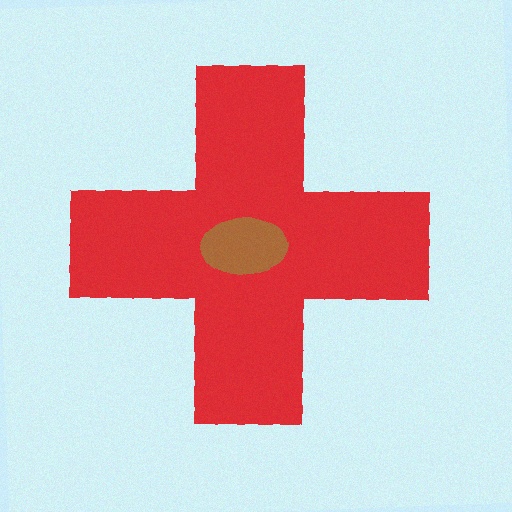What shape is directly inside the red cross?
The brown ellipse.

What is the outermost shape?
The red cross.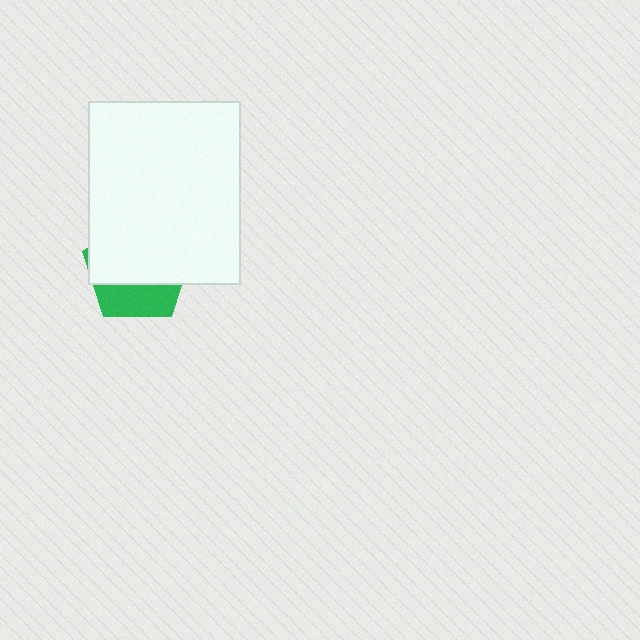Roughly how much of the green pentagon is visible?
A small part of it is visible (roughly 32%).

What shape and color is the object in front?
The object in front is a white rectangle.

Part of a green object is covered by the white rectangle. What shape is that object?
It is a pentagon.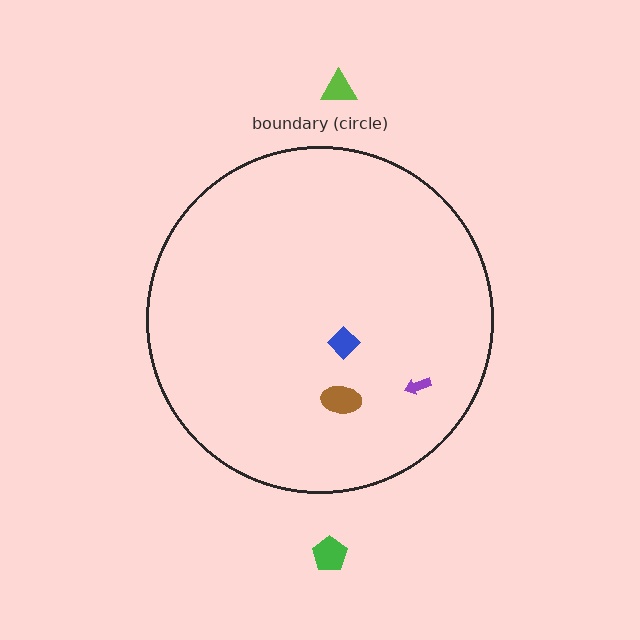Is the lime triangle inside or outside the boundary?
Outside.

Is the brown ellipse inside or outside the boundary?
Inside.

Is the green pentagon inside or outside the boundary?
Outside.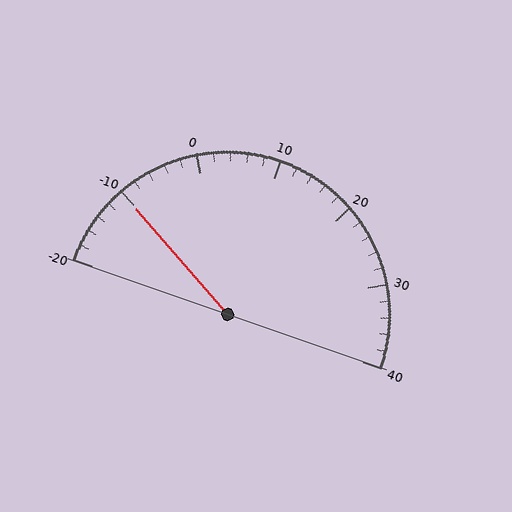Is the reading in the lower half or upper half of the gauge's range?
The reading is in the lower half of the range (-20 to 40).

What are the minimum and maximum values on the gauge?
The gauge ranges from -20 to 40.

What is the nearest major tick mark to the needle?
The nearest major tick mark is -10.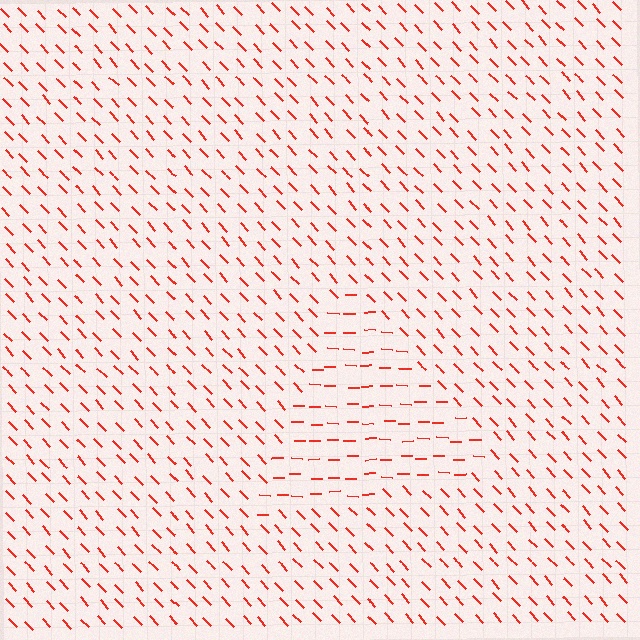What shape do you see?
I see a triangle.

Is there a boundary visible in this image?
Yes, there is a texture boundary formed by a change in line orientation.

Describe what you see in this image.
The image is filled with small red line segments. A triangle region in the image has lines oriented differently from the surrounding lines, creating a visible texture boundary.